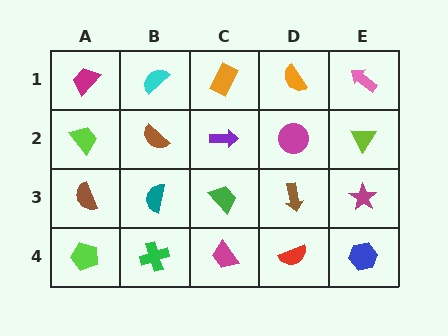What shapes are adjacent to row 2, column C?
An orange rectangle (row 1, column C), a green trapezoid (row 3, column C), a brown semicircle (row 2, column B), a magenta circle (row 2, column D).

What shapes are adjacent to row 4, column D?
A brown arrow (row 3, column D), a magenta trapezoid (row 4, column C), a blue hexagon (row 4, column E).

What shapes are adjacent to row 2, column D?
An orange semicircle (row 1, column D), a brown arrow (row 3, column D), a purple arrow (row 2, column C), a lime triangle (row 2, column E).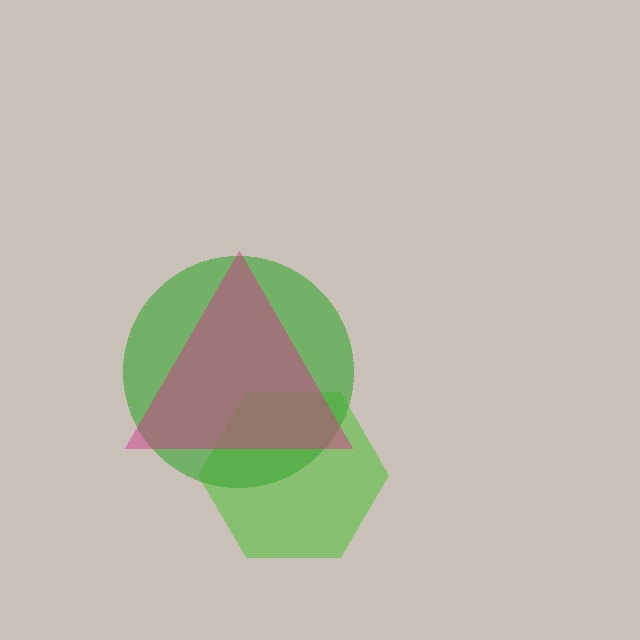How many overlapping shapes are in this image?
There are 3 overlapping shapes in the image.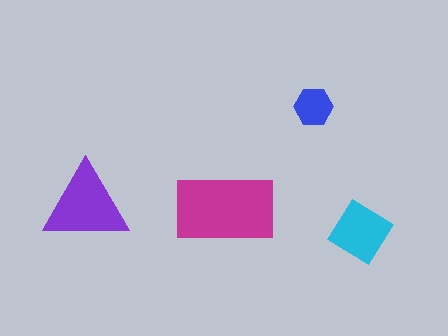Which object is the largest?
The magenta rectangle.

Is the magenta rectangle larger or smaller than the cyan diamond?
Larger.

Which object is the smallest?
The blue hexagon.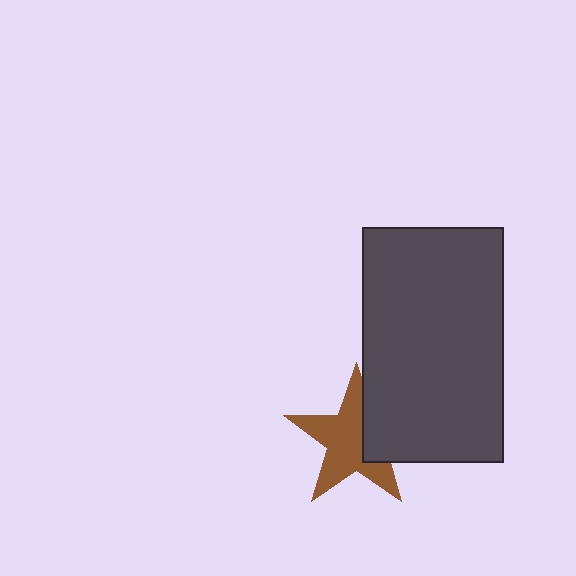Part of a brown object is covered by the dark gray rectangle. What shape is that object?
It is a star.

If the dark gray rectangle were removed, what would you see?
You would see the complete brown star.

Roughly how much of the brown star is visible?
Most of it is visible (roughly 68%).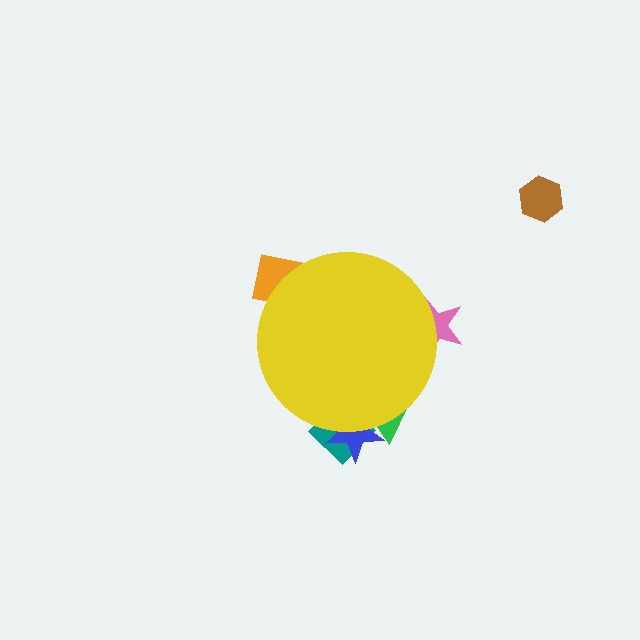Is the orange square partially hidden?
Yes, the orange square is partially hidden behind the yellow circle.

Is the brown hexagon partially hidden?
No, the brown hexagon is fully visible.